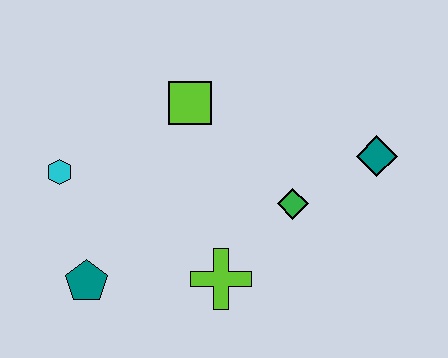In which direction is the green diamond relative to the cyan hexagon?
The green diamond is to the right of the cyan hexagon.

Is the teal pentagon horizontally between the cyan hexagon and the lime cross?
Yes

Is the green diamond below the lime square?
Yes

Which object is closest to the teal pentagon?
The cyan hexagon is closest to the teal pentagon.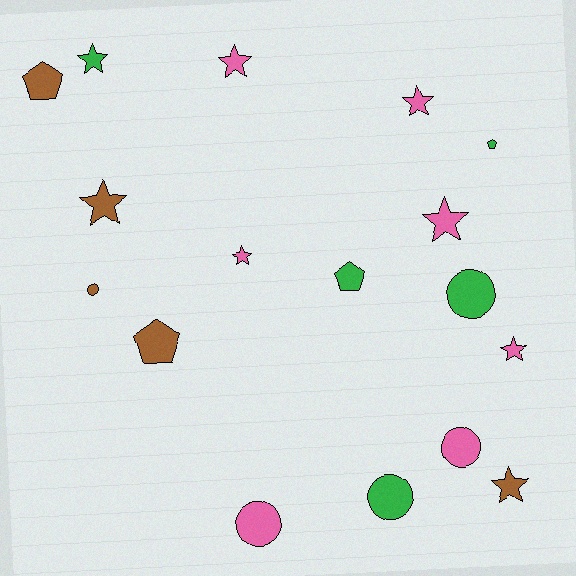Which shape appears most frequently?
Star, with 8 objects.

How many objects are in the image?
There are 17 objects.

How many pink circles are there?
There are 2 pink circles.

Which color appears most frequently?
Pink, with 7 objects.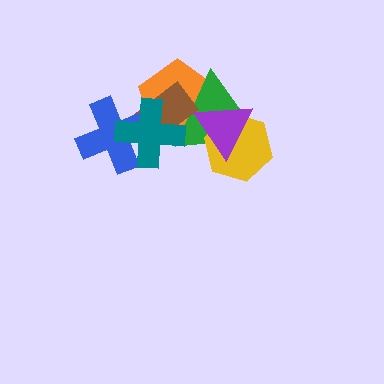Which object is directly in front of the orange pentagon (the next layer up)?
The green triangle is directly in front of the orange pentagon.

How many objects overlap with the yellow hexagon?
2 objects overlap with the yellow hexagon.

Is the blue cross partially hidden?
Yes, it is partially covered by another shape.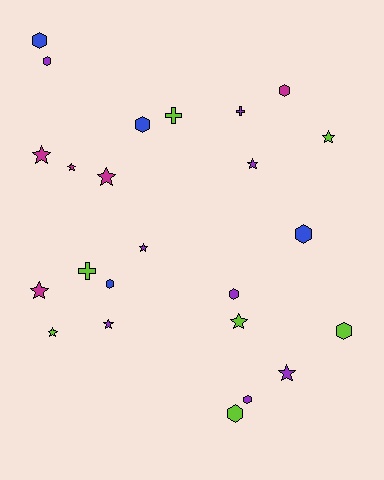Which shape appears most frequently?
Star, with 11 objects.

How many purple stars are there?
There are 4 purple stars.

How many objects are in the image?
There are 24 objects.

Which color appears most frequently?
Purple, with 8 objects.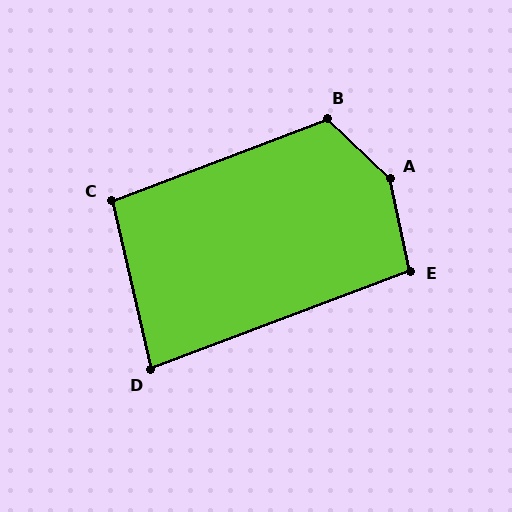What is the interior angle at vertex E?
Approximately 99 degrees (obtuse).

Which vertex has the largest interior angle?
A, at approximately 146 degrees.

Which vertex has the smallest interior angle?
D, at approximately 82 degrees.